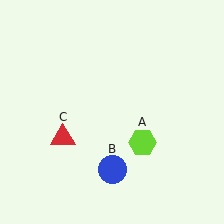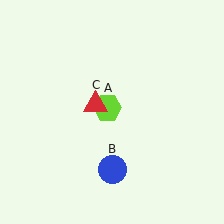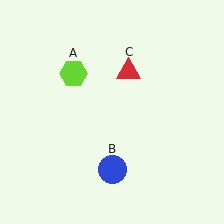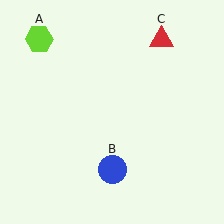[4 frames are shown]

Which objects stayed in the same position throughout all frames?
Blue circle (object B) remained stationary.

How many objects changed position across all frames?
2 objects changed position: lime hexagon (object A), red triangle (object C).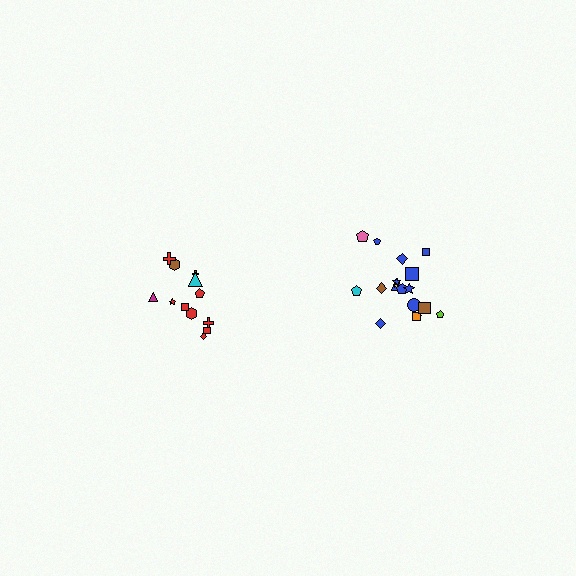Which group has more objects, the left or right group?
The right group.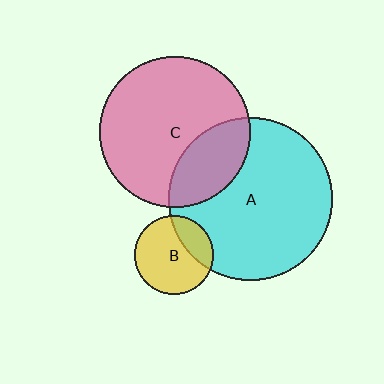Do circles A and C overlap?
Yes.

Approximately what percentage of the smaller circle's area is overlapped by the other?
Approximately 25%.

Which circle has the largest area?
Circle A (cyan).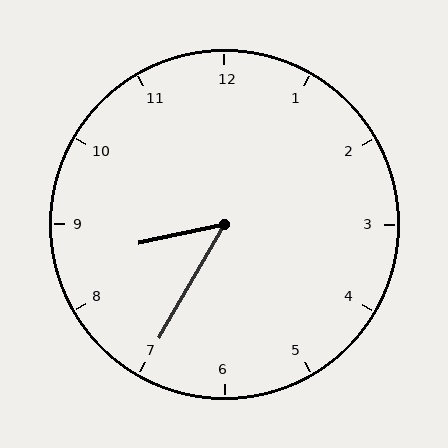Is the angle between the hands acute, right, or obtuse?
It is acute.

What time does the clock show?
8:35.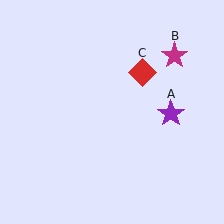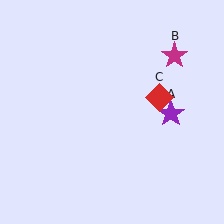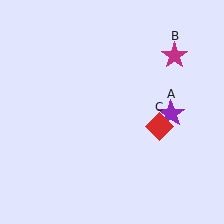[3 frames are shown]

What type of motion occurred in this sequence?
The red diamond (object C) rotated clockwise around the center of the scene.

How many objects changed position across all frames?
1 object changed position: red diamond (object C).